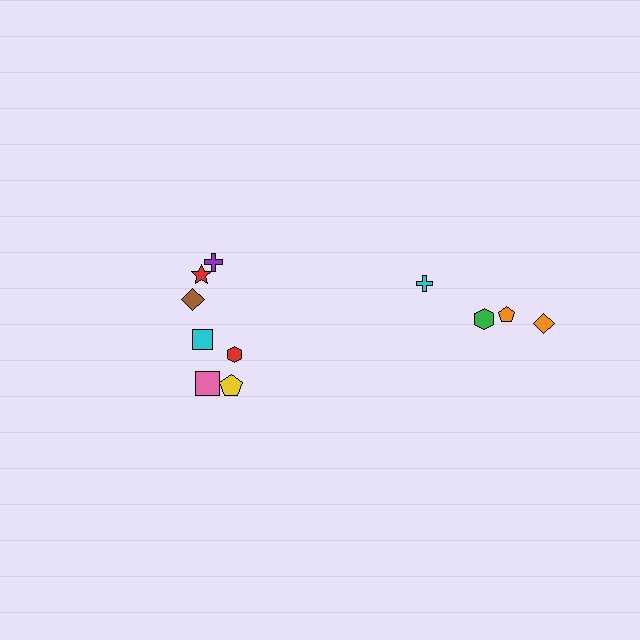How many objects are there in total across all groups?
There are 11 objects.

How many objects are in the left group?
There are 7 objects.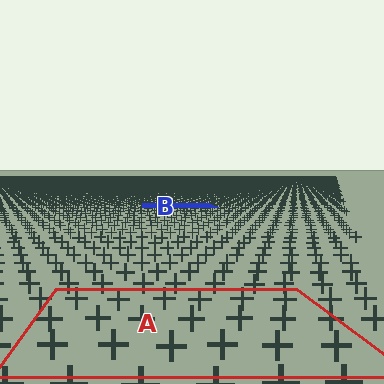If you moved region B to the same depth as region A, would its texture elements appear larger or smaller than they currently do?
They would appear larger. At a closer depth, the same texture elements are projected at a bigger on-screen size.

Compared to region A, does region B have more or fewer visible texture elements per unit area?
Region B has more texture elements per unit area — they are packed more densely because it is farther away.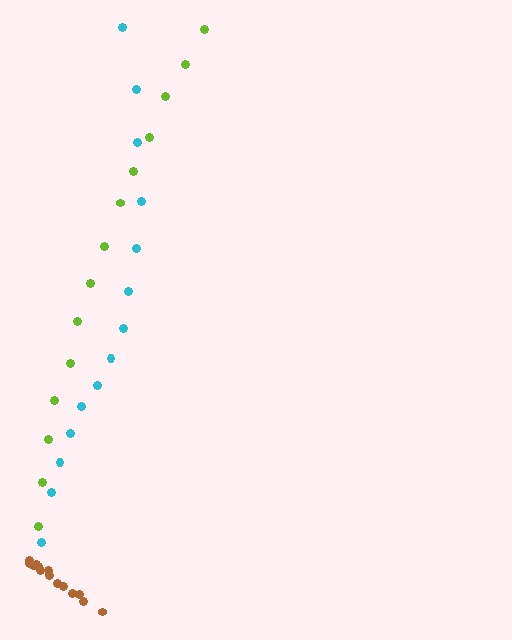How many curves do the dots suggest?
There are 3 distinct paths.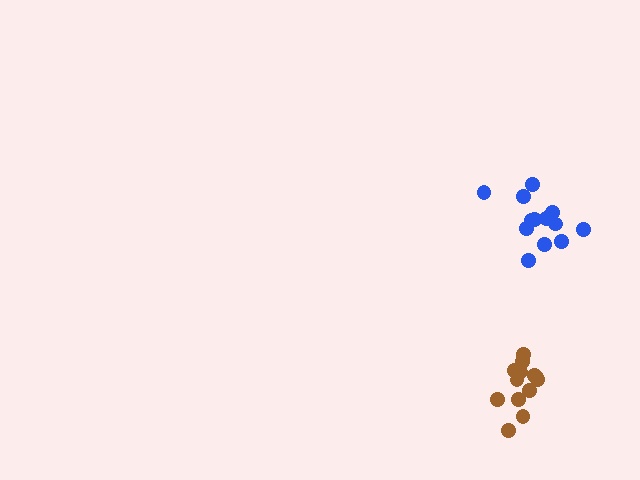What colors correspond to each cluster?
The clusters are colored: brown, blue.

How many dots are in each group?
Group 1: 13 dots, Group 2: 13 dots (26 total).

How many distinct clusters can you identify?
There are 2 distinct clusters.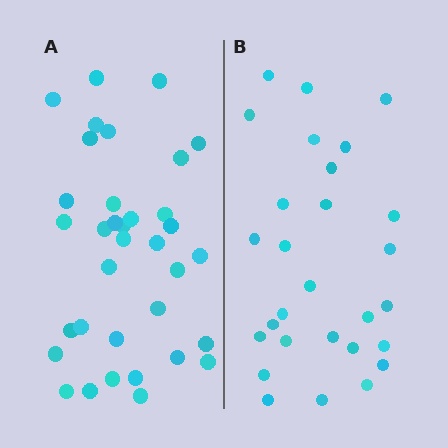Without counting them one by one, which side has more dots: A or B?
Region A (the left region) has more dots.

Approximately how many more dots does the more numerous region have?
Region A has roughly 8 or so more dots than region B.